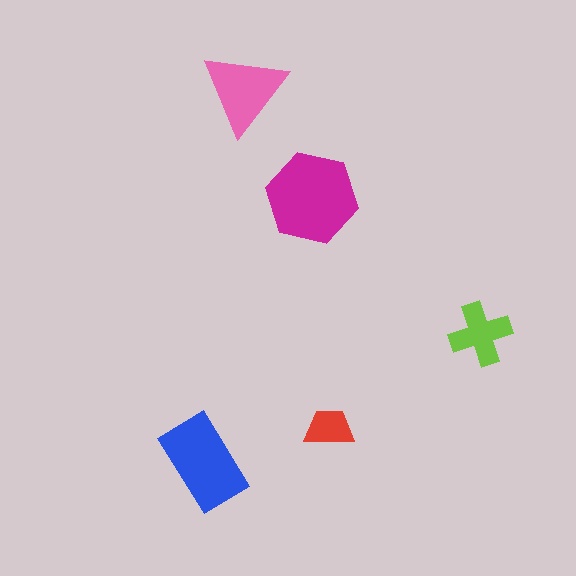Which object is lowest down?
The blue rectangle is bottommost.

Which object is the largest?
The magenta hexagon.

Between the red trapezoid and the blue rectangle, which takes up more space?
The blue rectangle.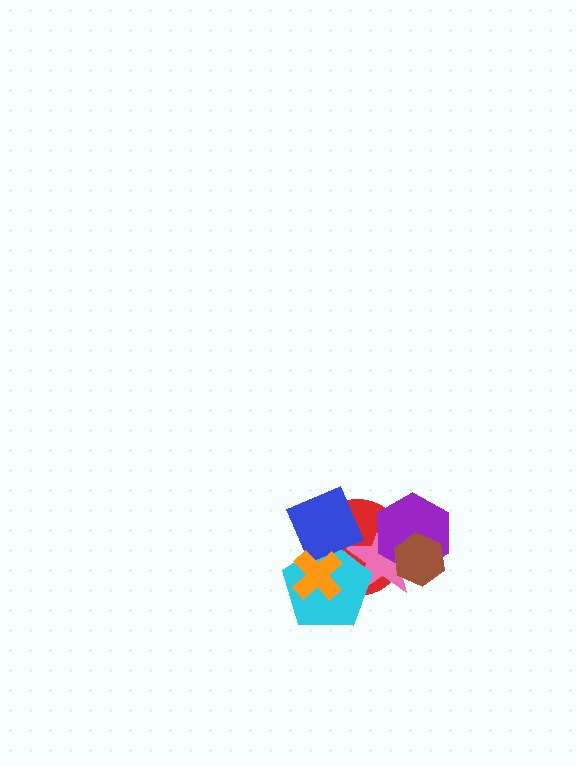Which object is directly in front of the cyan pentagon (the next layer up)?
The blue diamond is directly in front of the cyan pentagon.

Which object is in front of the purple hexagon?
The brown hexagon is in front of the purple hexagon.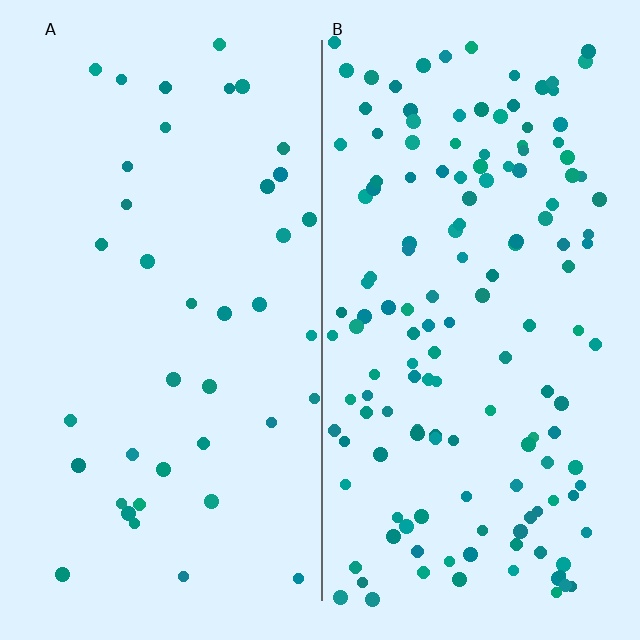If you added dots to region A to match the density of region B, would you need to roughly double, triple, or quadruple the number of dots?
Approximately quadruple.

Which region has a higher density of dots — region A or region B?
B (the right).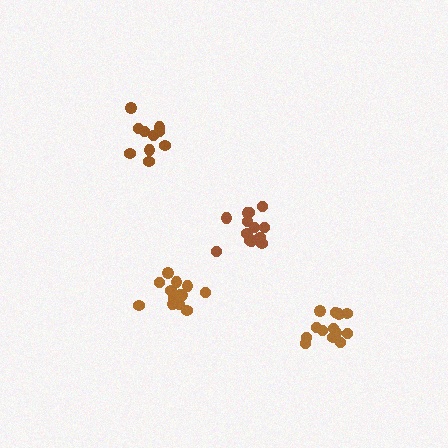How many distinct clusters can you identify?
There are 4 distinct clusters.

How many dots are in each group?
Group 1: 13 dots, Group 2: 10 dots, Group 3: 15 dots, Group 4: 13 dots (51 total).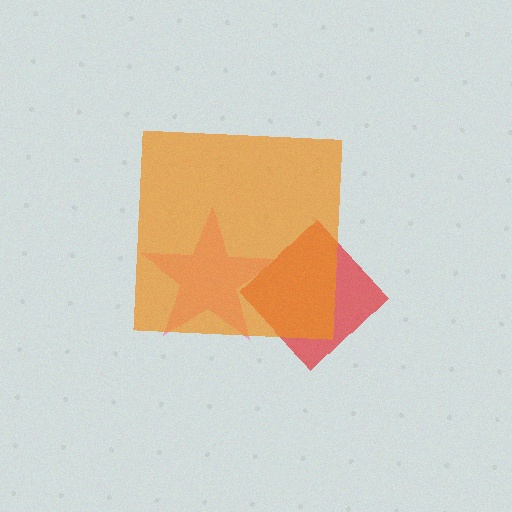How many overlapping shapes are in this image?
There are 3 overlapping shapes in the image.